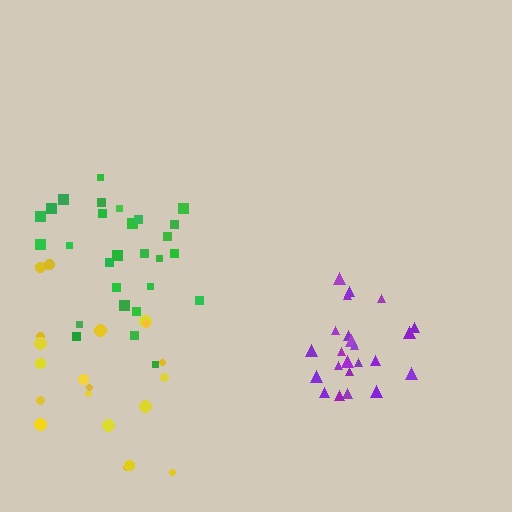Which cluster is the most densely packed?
Purple.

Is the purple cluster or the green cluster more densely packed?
Purple.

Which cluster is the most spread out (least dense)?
Yellow.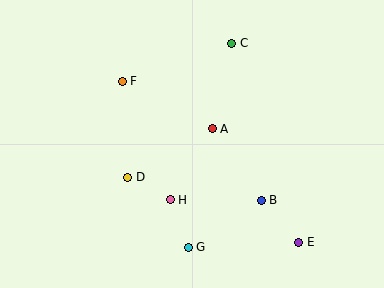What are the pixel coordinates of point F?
Point F is at (122, 81).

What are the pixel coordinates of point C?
Point C is at (232, 43).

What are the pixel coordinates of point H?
Point H is at (170, 200).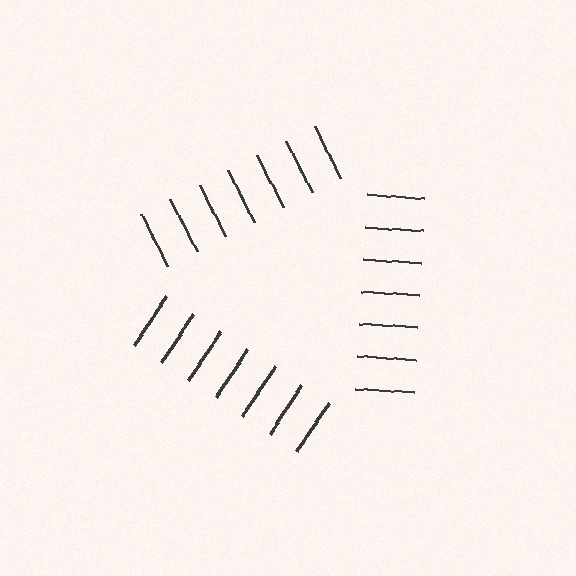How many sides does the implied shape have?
3 sides — the line-ends trace a triangle.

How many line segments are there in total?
21 — 7 along each of the 3 edges.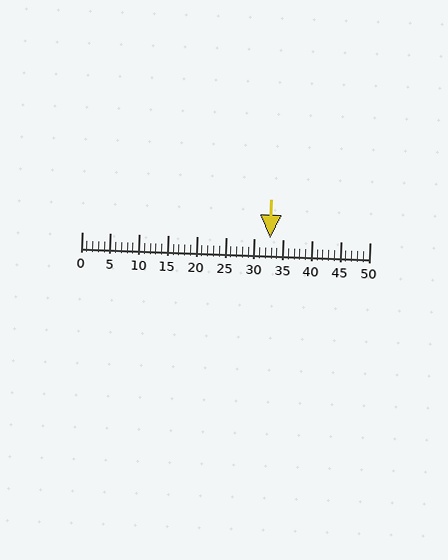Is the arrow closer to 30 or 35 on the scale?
The arrow is closer to 35.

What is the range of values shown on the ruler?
The ruler shows values from 0 to 50.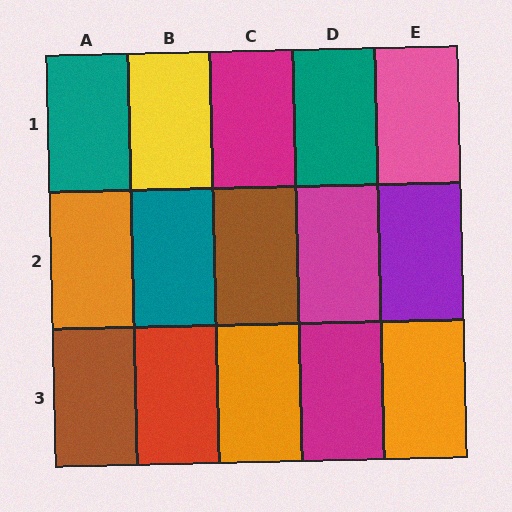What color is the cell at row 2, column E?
Purple.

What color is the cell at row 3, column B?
Red.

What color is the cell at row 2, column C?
Brown.